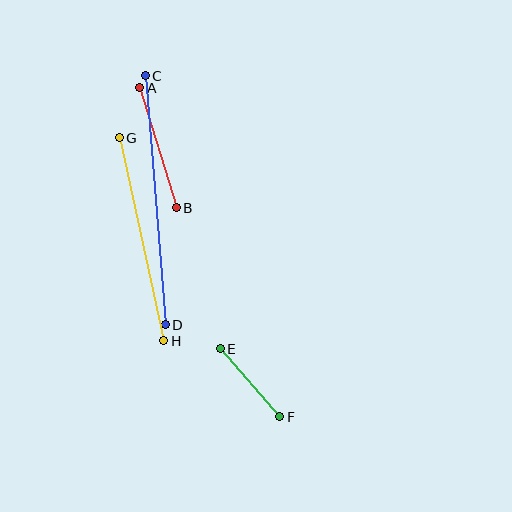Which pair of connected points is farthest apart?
Points C and D are farthest apart.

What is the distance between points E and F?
The distance is approximately 90 pixels.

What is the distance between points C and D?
The distance is approximately 250 pixels.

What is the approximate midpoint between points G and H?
The midpoint is at approximately (141, 239) pixels.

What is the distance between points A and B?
The distance is approximately 126 pixels.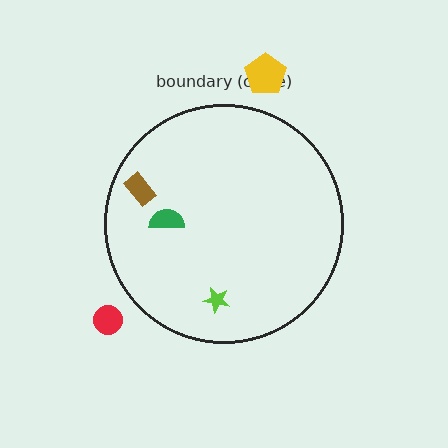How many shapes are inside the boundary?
3 inside, 2 outside.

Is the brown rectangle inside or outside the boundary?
Inside.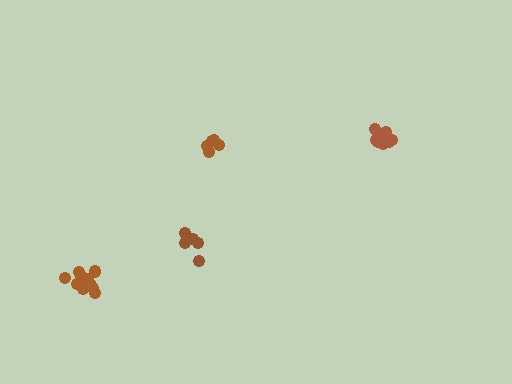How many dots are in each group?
Group 1: 5 dots, Group 2: 10 dots, Group 3: 5 dots, Group 4: 11 dots (31 total).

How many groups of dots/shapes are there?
There are 4 groups.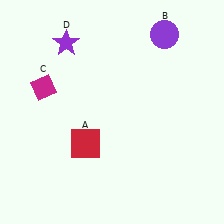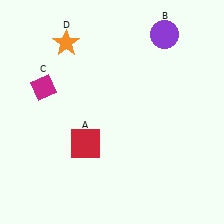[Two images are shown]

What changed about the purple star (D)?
In Image 1, D is purple. In Image 2, it changed to orange.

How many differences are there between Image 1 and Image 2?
There is 1 difference between the two images.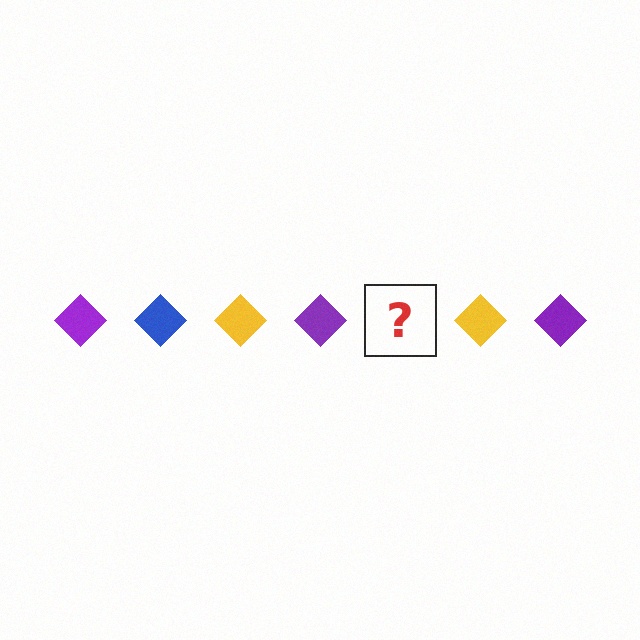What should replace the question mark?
The question mark should be replaced with a blue diamond.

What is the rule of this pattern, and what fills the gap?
The rule is that the pattern cycles through purple, blue, yellow diamonds. The gap should be filled with a blue diamond.